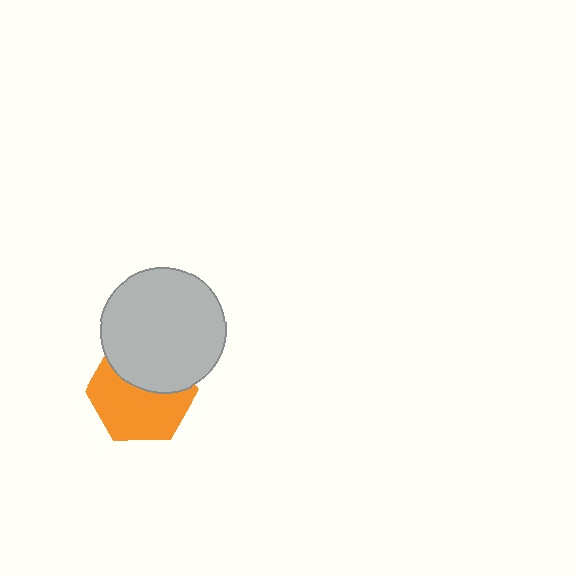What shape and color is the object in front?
The object in front is a light gray circle.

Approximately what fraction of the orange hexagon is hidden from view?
Roughly 40% of the orange hexagon is hidden behind the light gray circle.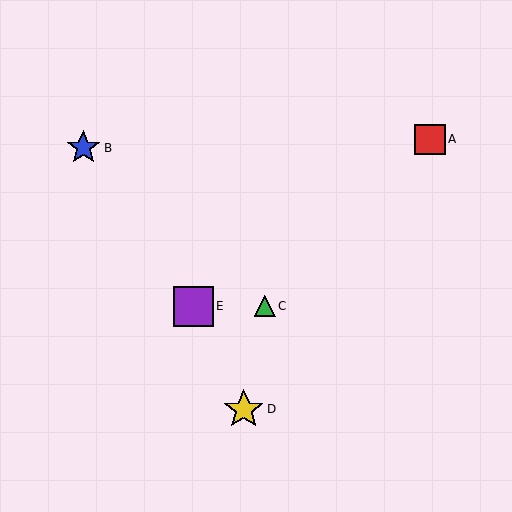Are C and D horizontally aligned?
No, C is at y≈306 and D is at y≈409.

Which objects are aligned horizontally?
Objects C, E are aligned horizontally.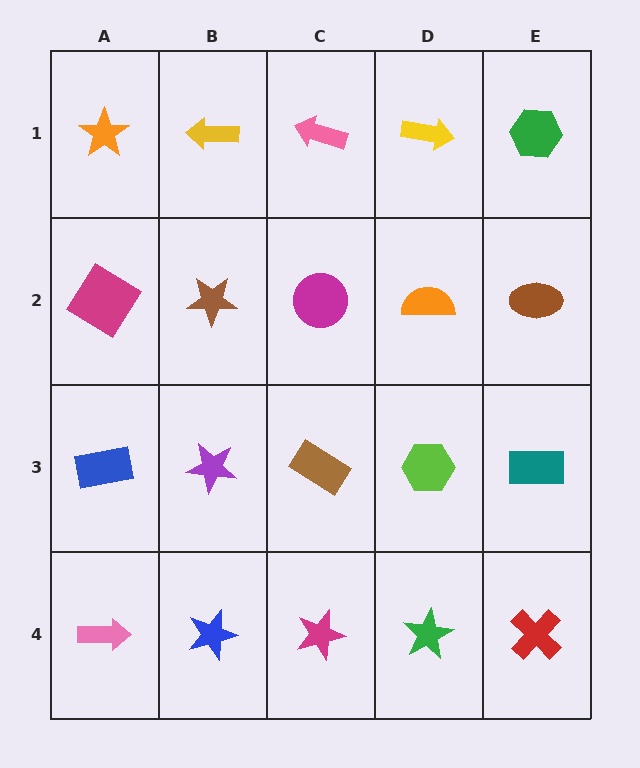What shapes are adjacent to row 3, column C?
A magenta circle (row 2, column C), a magenta star (row 4, column C), a purple star (row 3, column B), a lime hexagon (row 3, column D).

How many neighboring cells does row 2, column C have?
4.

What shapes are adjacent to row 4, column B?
A purple star (row 3, column B), a pink arrow (row 4, column A), a magenta star (row 4, column C).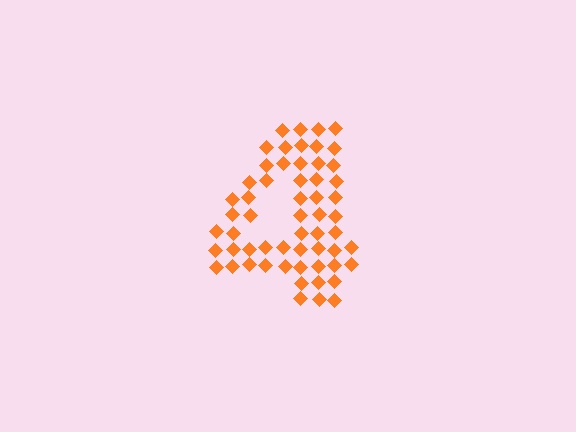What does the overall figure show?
The overall figure shows the digit 4.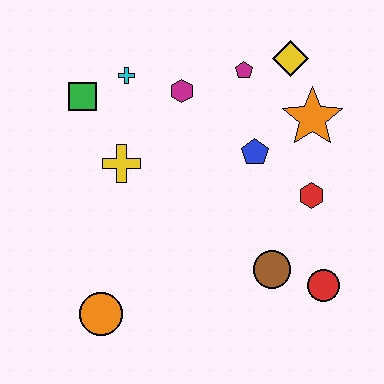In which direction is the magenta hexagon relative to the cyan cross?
The magenta hexagon is to the right of the cyan cross.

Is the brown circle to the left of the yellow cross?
No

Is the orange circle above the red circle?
No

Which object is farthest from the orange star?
The orange circle is farthest from the orange star.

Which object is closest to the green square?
The cyan cross is closest to the green square.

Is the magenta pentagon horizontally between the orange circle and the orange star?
Yes